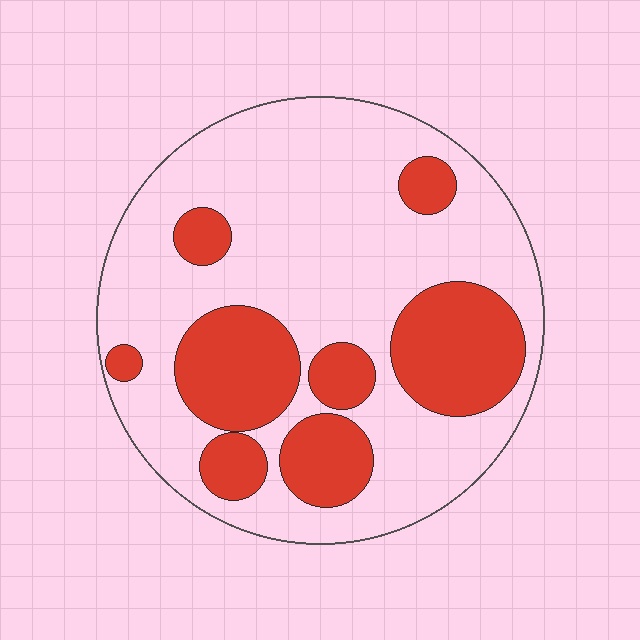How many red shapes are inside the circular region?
8.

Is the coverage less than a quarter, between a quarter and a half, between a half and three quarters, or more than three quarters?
Between a quarter and a half.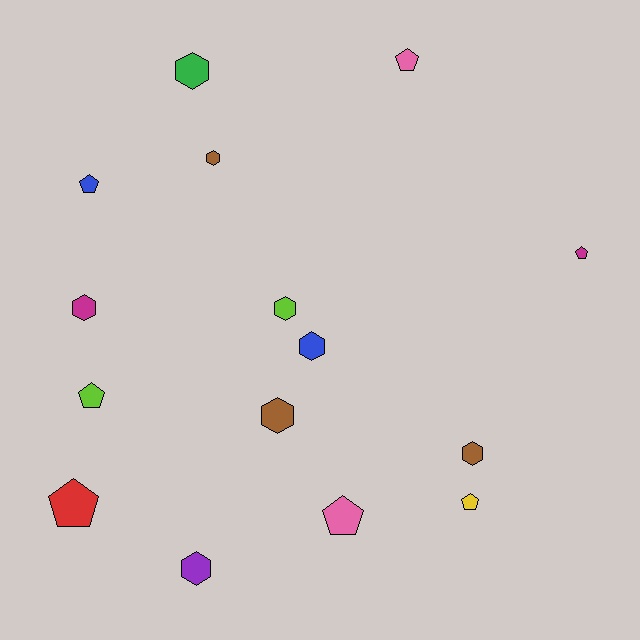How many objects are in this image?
There are 15 objects.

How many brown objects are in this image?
There are 3 brown objects.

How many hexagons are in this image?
There are 8 hexagons.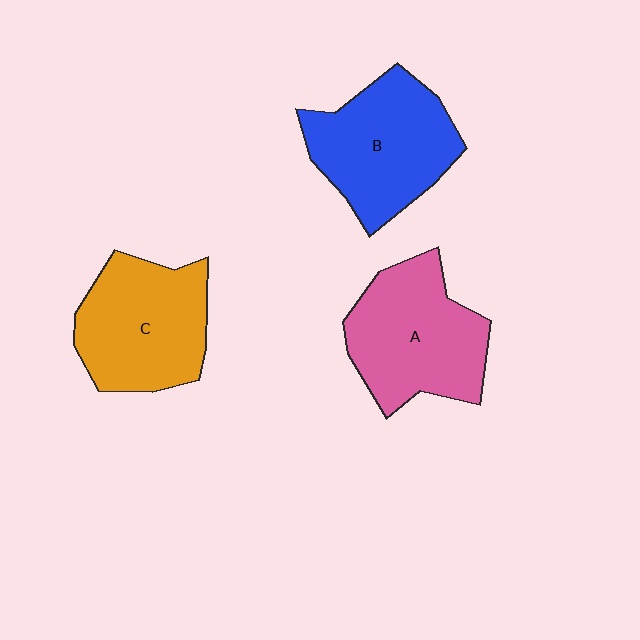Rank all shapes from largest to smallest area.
From largest to smallest: A (pink), B (blue), C (orange).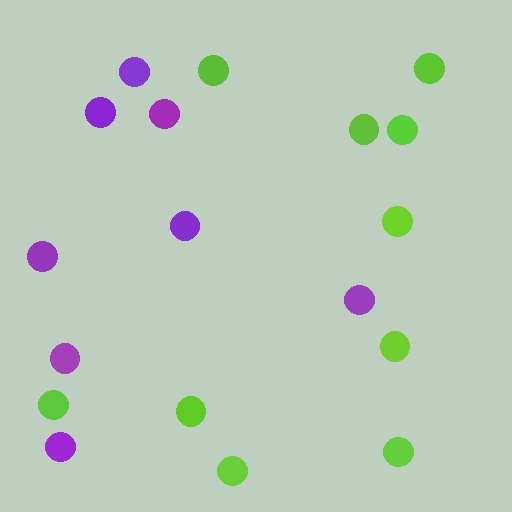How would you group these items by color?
There are 2 groups: one group of lime circles (10) and one group of purple circles (8).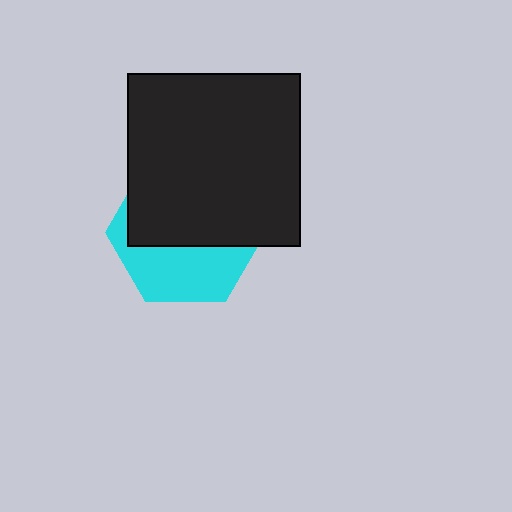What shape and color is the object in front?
The object in front is a black square.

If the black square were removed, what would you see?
You would see the complete cyan hexagon.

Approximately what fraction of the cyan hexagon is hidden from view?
Roughly 59% of the cyan hexagon is hidden behind the black square.